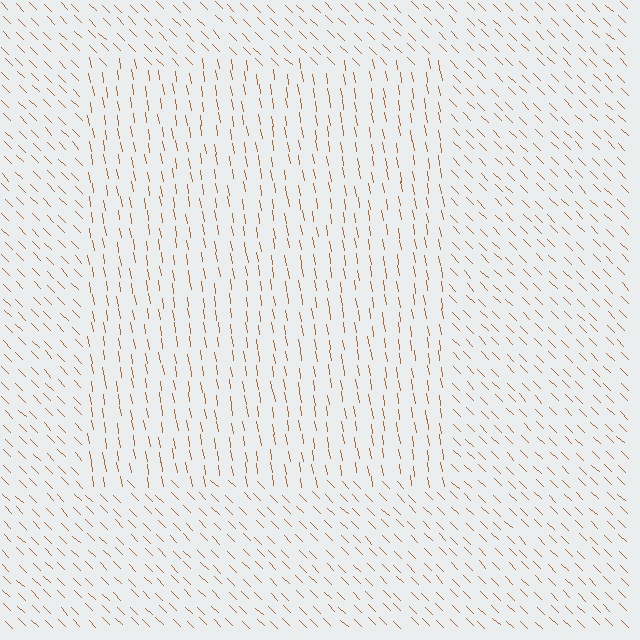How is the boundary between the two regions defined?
The boundary is defined purely by a change in line orientation (approximately 36 degrees difference). All lines are the same color and thickness.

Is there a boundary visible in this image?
Yes, there is a texture boundary formed by a change in line orientation.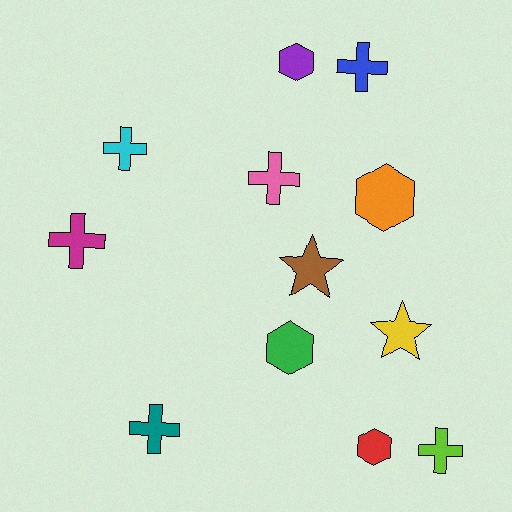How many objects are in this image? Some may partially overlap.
There are 12 objects.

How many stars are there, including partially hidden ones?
There are 2 stars.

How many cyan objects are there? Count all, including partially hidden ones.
There is 1 cyan object.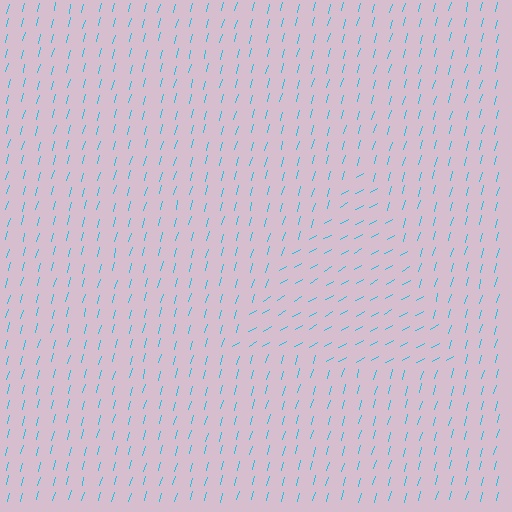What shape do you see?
I see a triangle.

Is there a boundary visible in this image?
Yes, there is a texture boundary formed by a change in line orientation.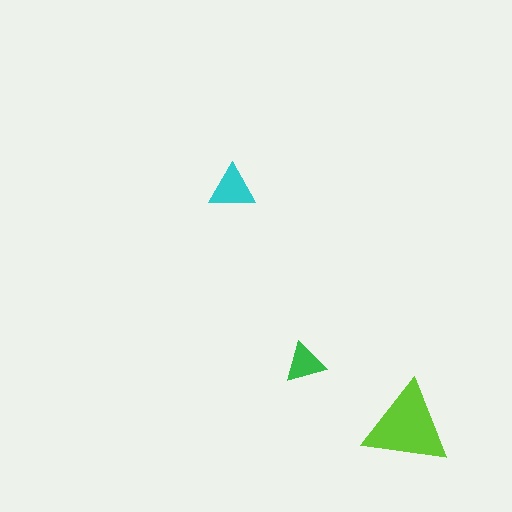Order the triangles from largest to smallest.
the lime one, the cyan one, the green one.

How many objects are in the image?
There are 3 objects in the image.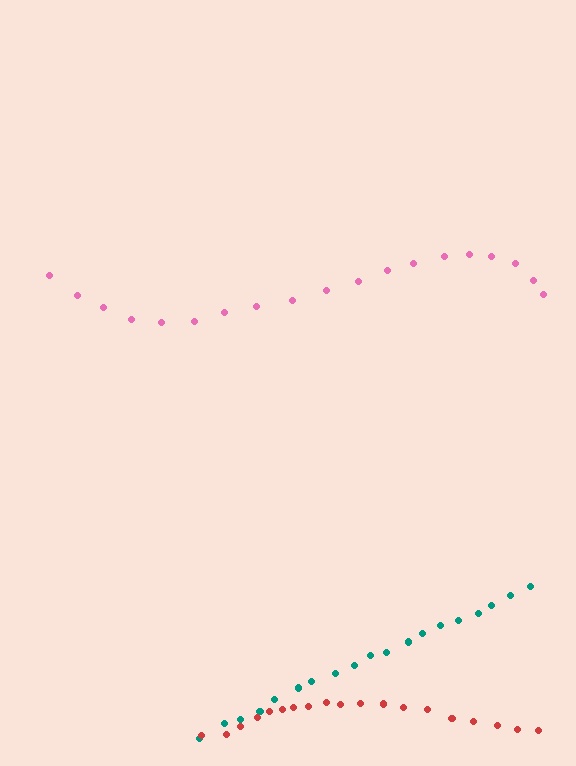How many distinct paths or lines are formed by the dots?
There are 3 distinct paths.